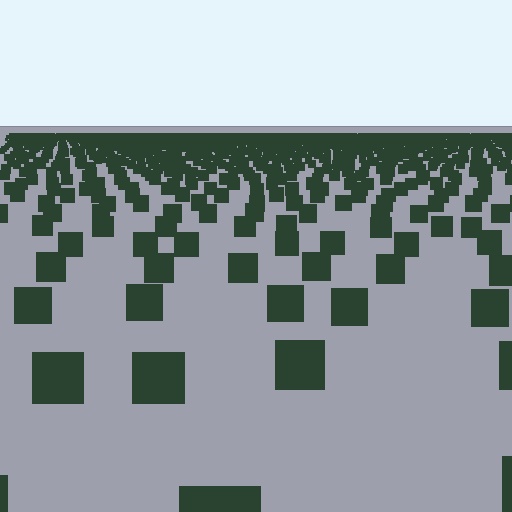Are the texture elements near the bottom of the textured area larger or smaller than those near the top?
Larger. Near the bottom, elements are closer to the viewer and appear at a bigger on-screen size.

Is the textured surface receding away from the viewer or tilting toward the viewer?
The surface is receding away from the viewer. Texture elements get smaller and denser toward the top.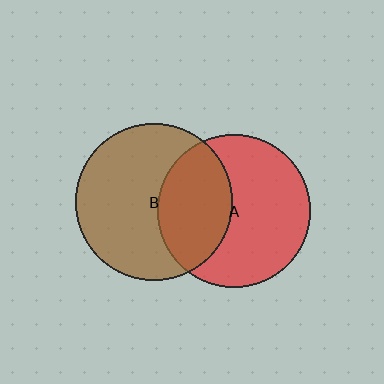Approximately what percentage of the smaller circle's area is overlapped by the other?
Approximately 40%.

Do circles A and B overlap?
Yes.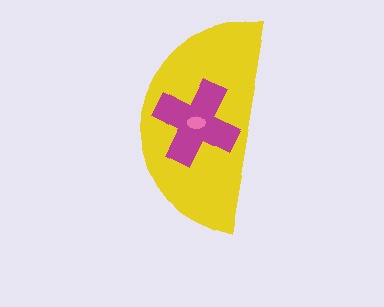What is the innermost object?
The pink ellipse.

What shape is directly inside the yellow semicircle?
The magenta cross.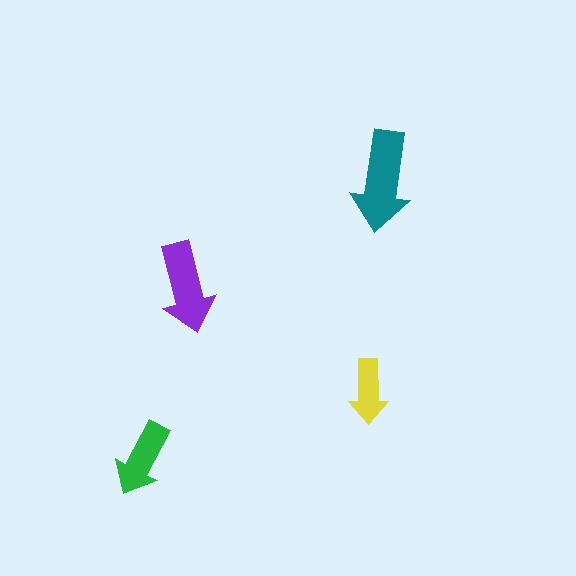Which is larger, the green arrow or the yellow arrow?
The green one.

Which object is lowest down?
The green arrow is bottommost.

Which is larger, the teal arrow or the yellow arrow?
The teal one.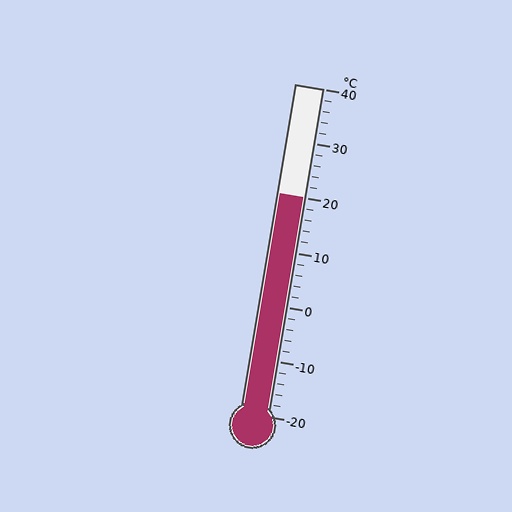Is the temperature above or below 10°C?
The temperature is above 10°C.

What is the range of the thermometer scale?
The thermometer scale ranges from -20°C to 40°C.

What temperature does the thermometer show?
The thermometer shows approximately 20°C.